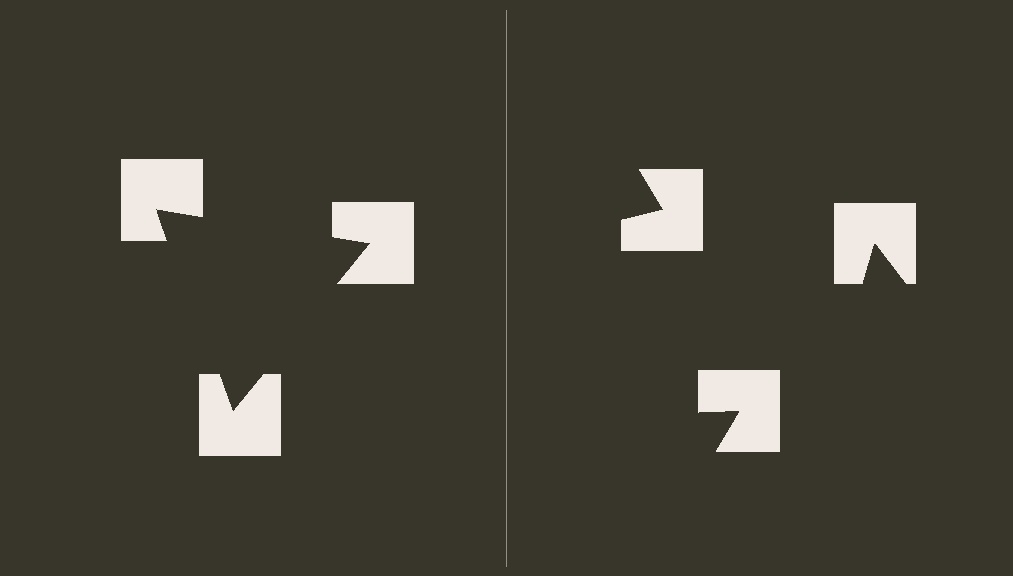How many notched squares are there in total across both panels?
6 — 3 on each side.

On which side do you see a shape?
An illusory triangle appears on the left side. On the right side the wedge cuts are rotated, so no coherent shape forms.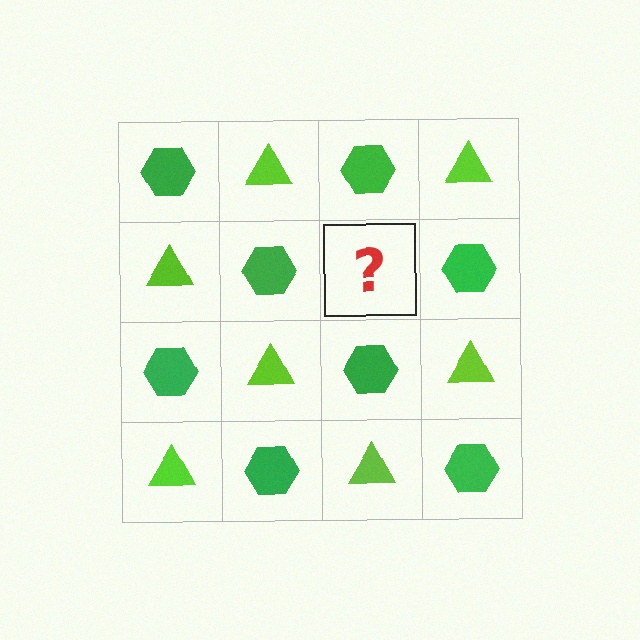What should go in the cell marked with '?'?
The missing cell should contain a lime triangle.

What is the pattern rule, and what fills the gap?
The rule is that it alternates green hexagon and lime triangle in a checkerboard pattern. The gap should be filled with a lime triangle.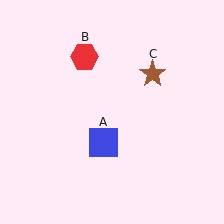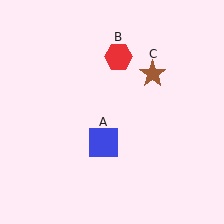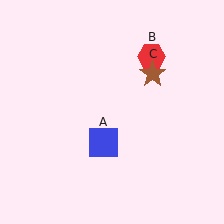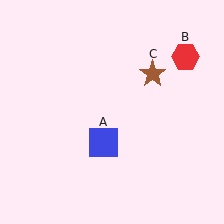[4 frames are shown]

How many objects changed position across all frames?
1 object changed position: red hexagon (object B).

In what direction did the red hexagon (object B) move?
The red hexagon (object B) moved right.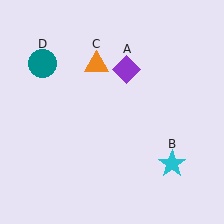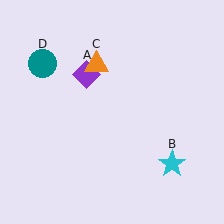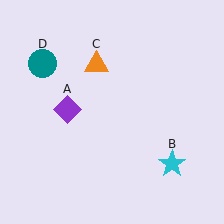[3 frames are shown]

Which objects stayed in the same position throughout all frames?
Cyan star (object B) and orange triangle (object C) and teal circle (object D) remained stationary.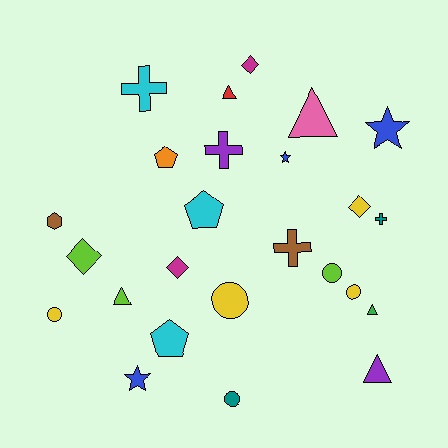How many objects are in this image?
There are 25 objects.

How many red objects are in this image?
There is 1 red object.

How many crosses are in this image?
There are 4 crosses.